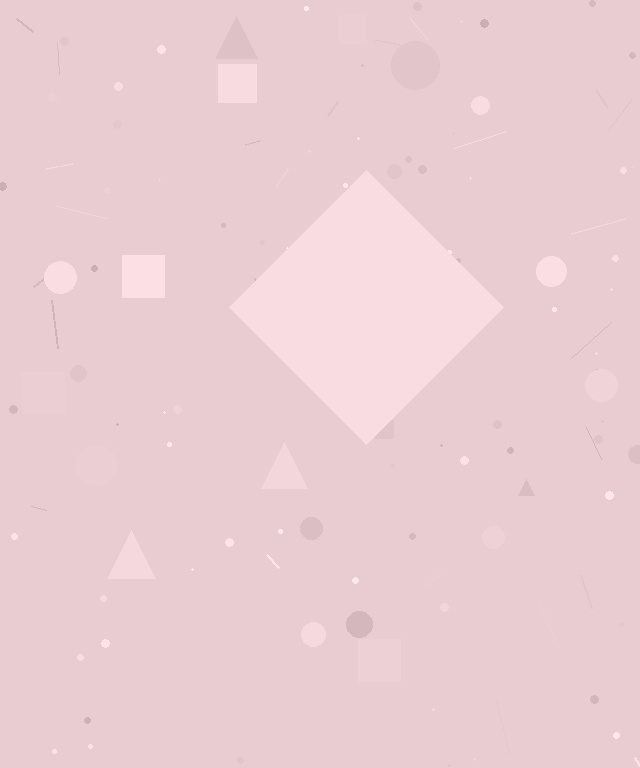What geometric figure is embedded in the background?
A diamond is embedded in the background.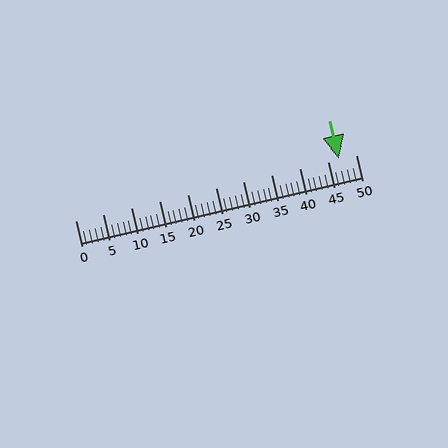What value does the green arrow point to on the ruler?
The green arrow points to approximately 47.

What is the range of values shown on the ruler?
The ruler shows values from 0 to 50.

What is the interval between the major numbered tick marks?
The major tick marks are spaced 5 units apart.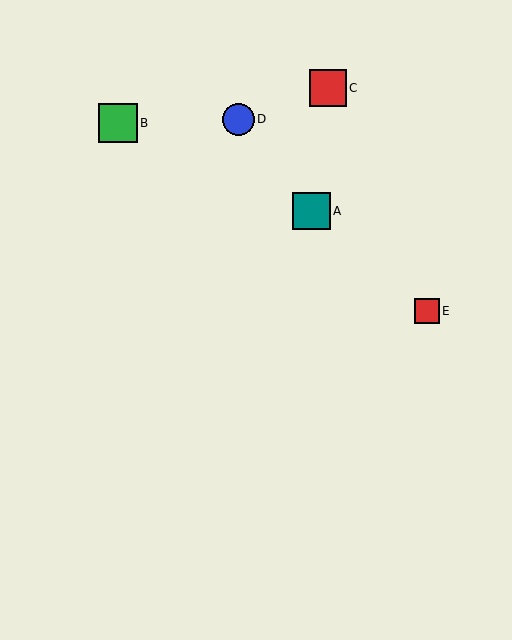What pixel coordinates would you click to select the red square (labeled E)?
Click at (427, 311) to select the red square E.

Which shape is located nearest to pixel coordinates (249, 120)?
The blue circle (labeled D) at (238, 119) is nearest to that location.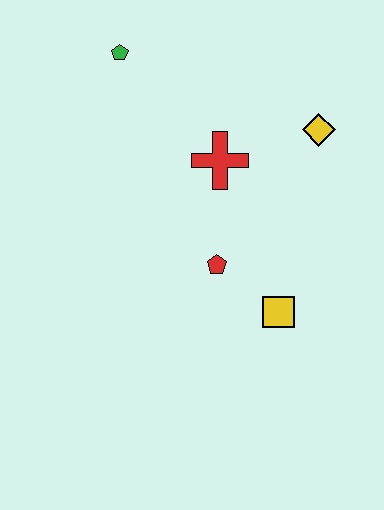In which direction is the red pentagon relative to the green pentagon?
The red pentagon is below the green pentagon.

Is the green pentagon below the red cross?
No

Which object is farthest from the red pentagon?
The green pentagon is farthest from the red pentagon.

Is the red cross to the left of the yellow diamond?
Yes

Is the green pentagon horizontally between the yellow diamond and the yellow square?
No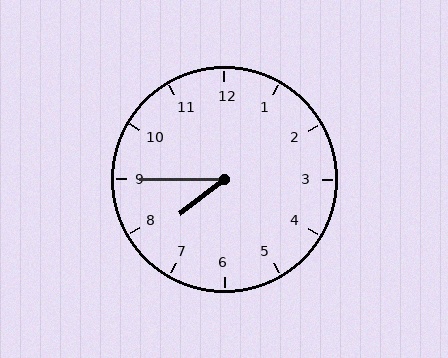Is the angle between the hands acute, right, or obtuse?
It is acute.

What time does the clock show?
7:45.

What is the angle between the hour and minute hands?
Approximately 38 degrees.